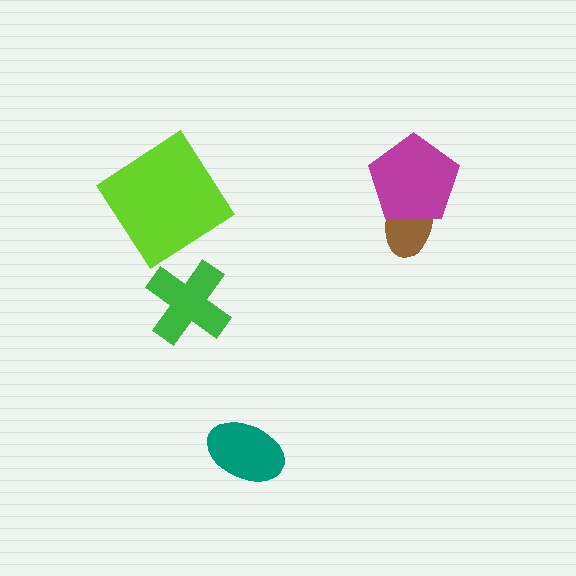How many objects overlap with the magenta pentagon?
1 object overlaps with the magenta pentagon.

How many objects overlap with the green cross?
0 objects overlap with the green cross.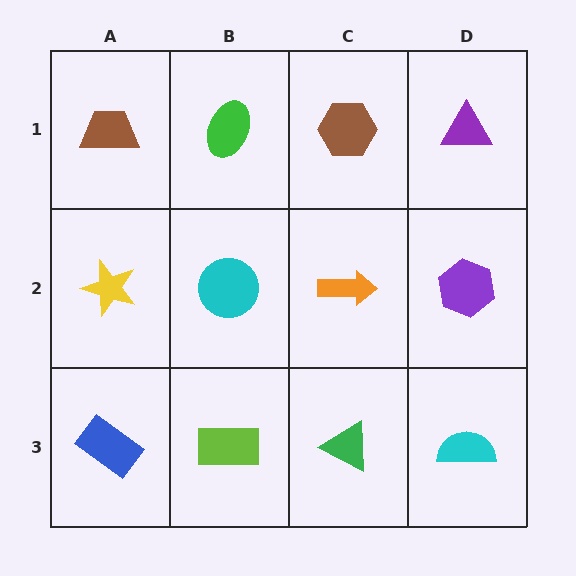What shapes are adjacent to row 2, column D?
A purple triangle (row 1, column D), a cyan semicircle (row 3, column D), an orange arrow (row 2, column C).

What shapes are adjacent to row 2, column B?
A green ellipse (row 1, column B), a lime rectangle (row 3, column B), a yellow star (row 2, column A), an orange arrow (row 2, column C).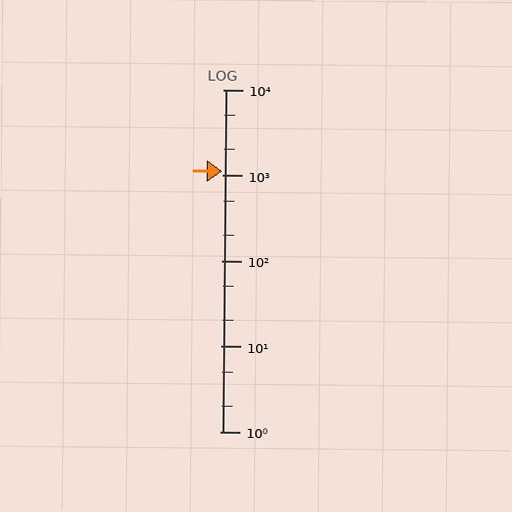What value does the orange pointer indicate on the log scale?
The pointer indicates approximately 1100.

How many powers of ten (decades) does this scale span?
The scale spans 4 decades, from 1 to 10000.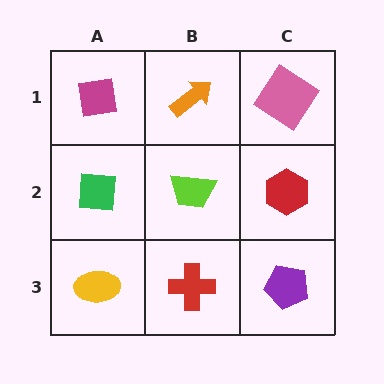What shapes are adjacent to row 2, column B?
An orange arrow (row 1, column B), a red cross (row 3, column B), a green square (row 2, column A), a red hexagon (row 2, column C).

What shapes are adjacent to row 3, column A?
A green square (row 2, column A), a red cross (row 3, column B).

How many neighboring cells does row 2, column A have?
3.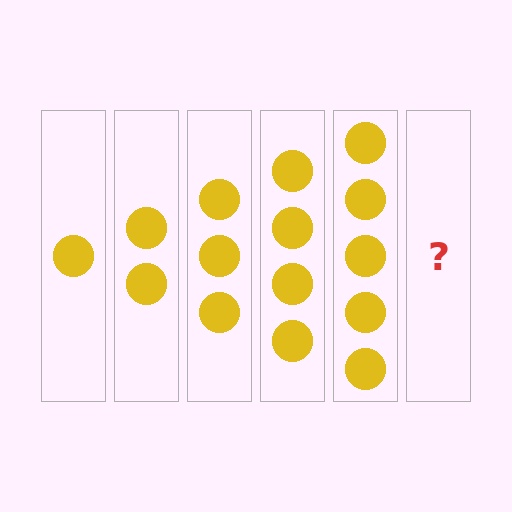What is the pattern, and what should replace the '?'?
The pattern is that each step adds one more circle. The '?' should be 6 circles.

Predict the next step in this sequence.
The next step is 6 circles.